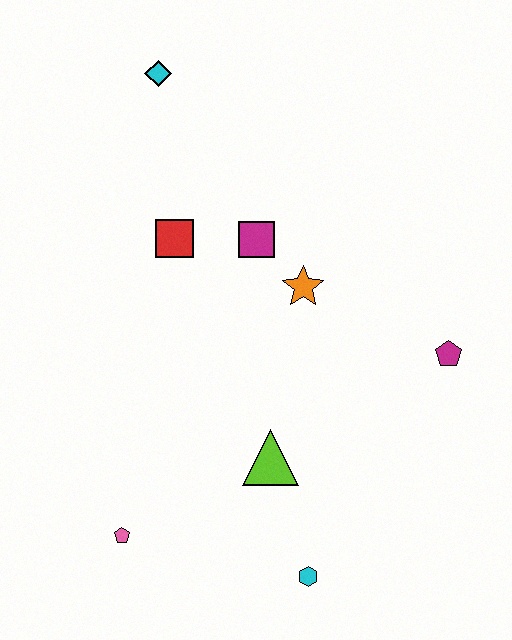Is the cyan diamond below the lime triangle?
No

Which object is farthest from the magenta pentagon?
The cyan diamond is farthest from the magenta pentagon.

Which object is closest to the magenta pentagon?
The orange star is closest to the magenta pentagon.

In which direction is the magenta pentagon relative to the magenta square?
The magenta pentagon is to the right of the magenta square.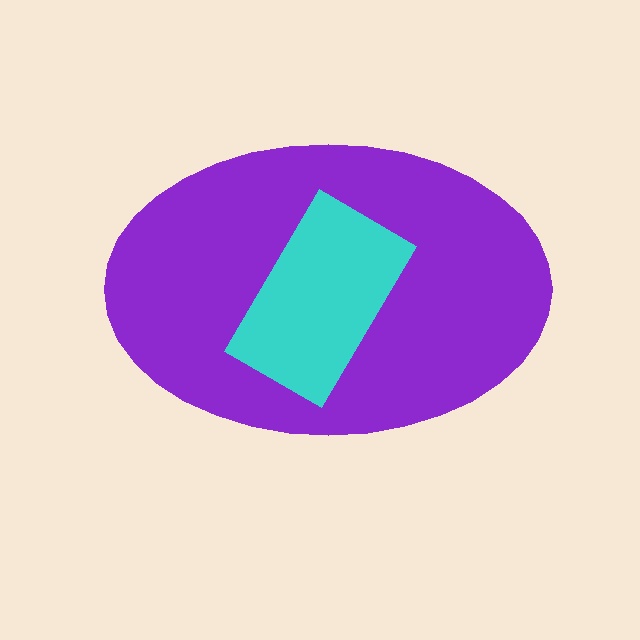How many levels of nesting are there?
2.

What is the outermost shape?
The purple ellipse.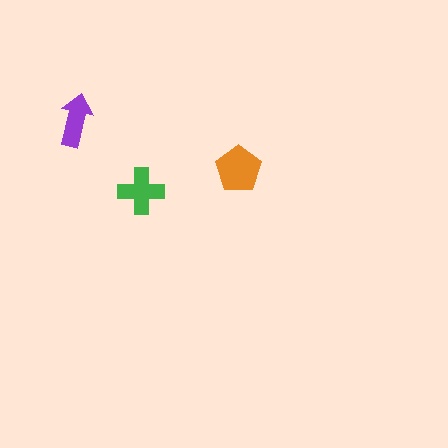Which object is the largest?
The orange pentagon.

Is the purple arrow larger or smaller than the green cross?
Smaller.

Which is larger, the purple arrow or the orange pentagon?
The orange pentagon.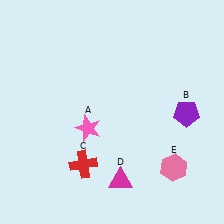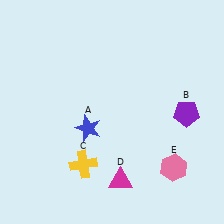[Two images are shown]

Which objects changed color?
A changed from pink to blue. C changed from red to yellow.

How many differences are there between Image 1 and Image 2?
There are 2 differences between the two images.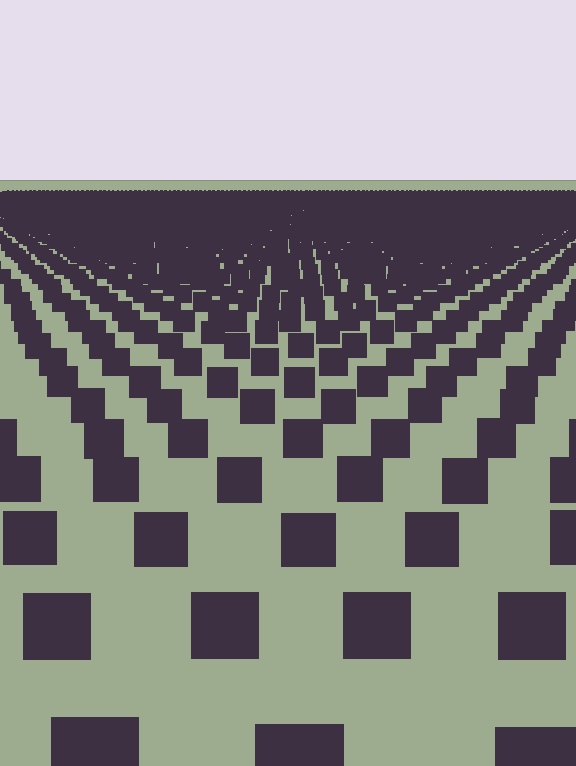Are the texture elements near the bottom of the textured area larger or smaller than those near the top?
Larger. Near the bottom, elements are closer to the viewer and appear at a bigger on-screen size.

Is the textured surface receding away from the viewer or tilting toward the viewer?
The surface is receding away from the viewer. Texture elements get smaller and denser toward the top.